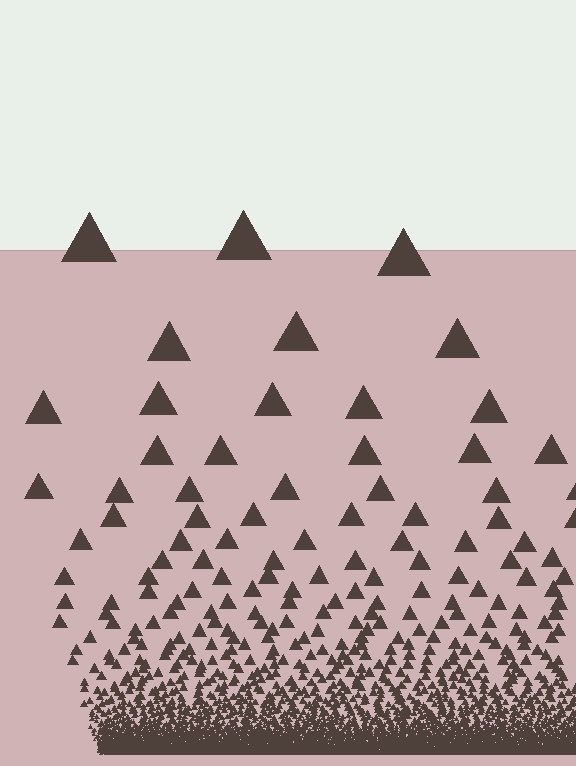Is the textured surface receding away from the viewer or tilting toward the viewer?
The surface appears to tilt toward the viewer. Texture elements get larger and sparser toward the top.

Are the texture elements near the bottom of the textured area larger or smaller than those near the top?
Smaller. The gradient is inverted — elements near the bottom are smaller and denser.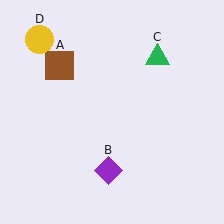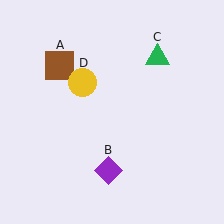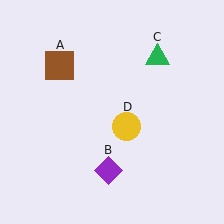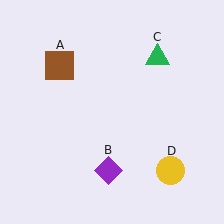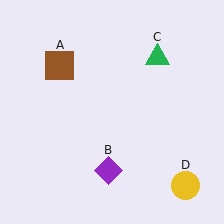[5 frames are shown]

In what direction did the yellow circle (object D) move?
The yellow circle (object D) moved down and to the right.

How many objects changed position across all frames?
1 object changed position: yellow circle (object D).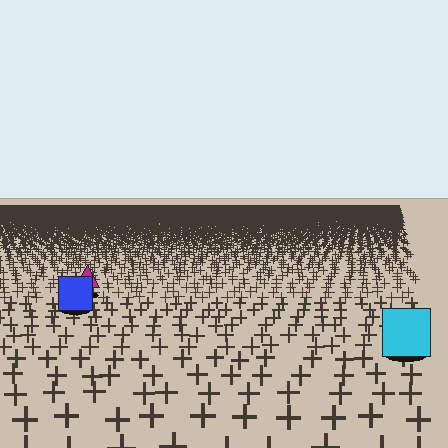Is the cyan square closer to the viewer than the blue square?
Yes. The cyan square is closer — you can tell from the texture gradient: the ground texture is coarser near it.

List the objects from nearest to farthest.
From nearest to farthest: the cyan square, the blue square, the magenta triangle.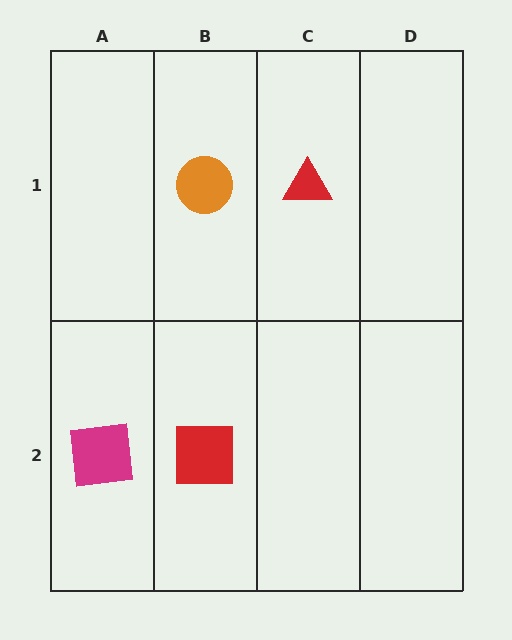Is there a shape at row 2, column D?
No, that cell is empty.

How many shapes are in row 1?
2 shapes.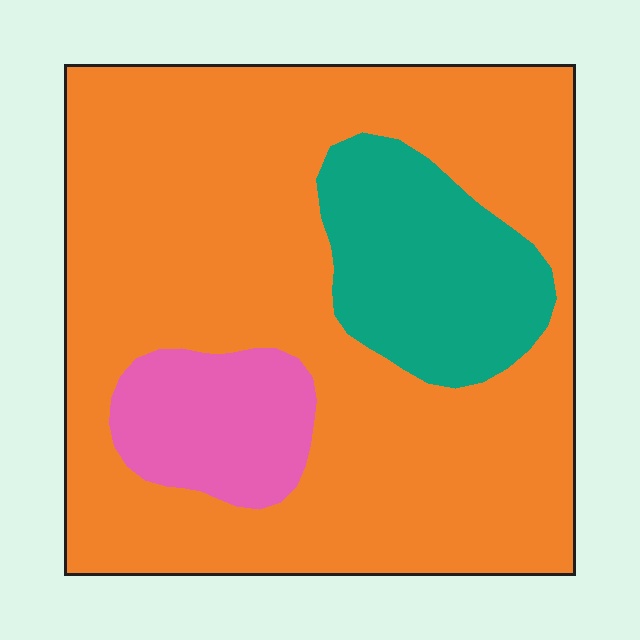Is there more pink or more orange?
Orange.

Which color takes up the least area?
Pink, at roughly 10%.